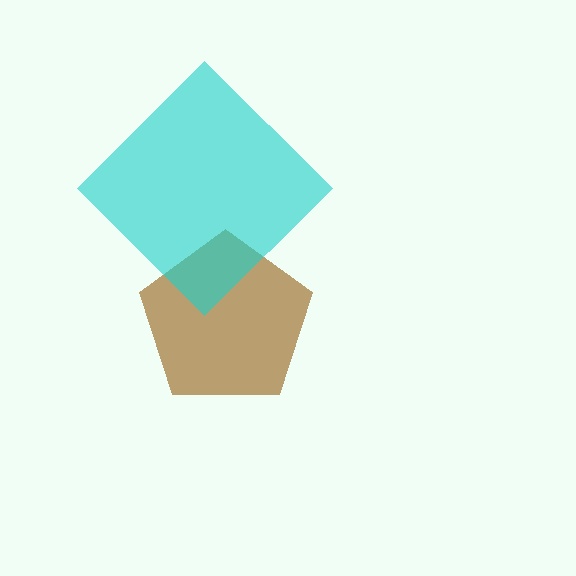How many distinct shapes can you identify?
There are 2 distinct shapes: a brown pentagon, a cyan diamond.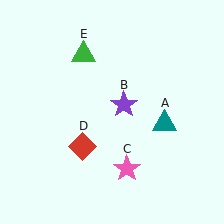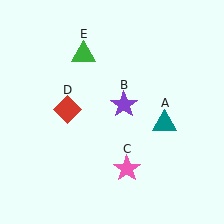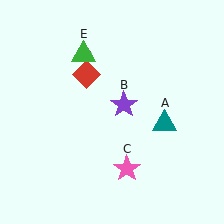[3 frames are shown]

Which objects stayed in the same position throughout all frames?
Teal triangle (object A) and purple star (object B) and pink star (object C) and green triangle (object E) remained stationary.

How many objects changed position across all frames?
1 object changed position: red diamond (object D).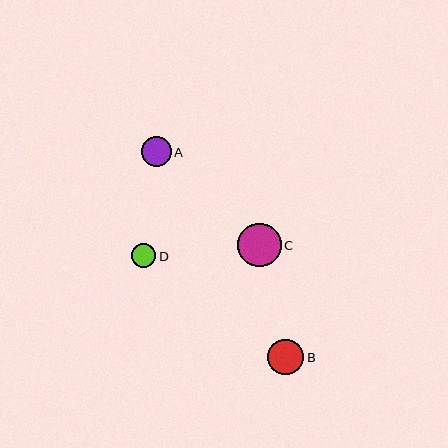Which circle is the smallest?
Circle D is the smallest with a size of approximately 24 pixels.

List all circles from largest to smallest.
From largest to smallest: C, B, A, D.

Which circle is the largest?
Circle C is the largest with a size of approximately 43 pixels.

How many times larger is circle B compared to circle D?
Circle B is approximately 1.5 times the size of circle D.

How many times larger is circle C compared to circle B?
Circle C is approximately 1.2 times the size of circle B.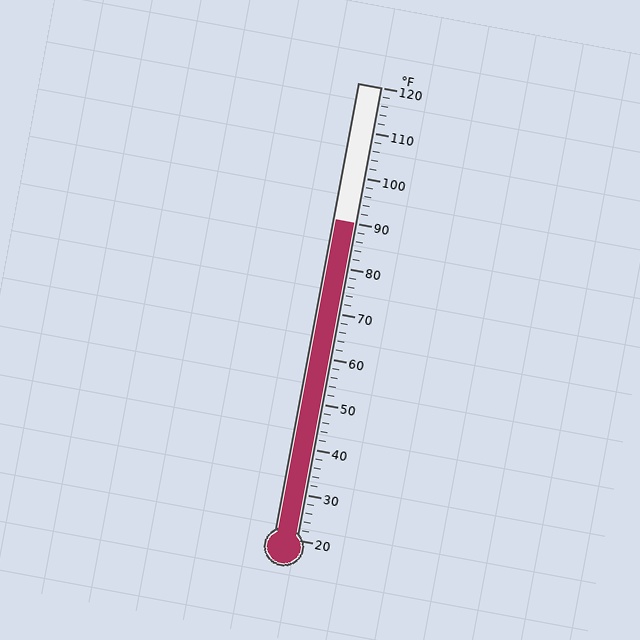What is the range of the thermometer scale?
The thermometer scale ranges from 20°F to 120°F.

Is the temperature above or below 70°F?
The temperature is above 70°F.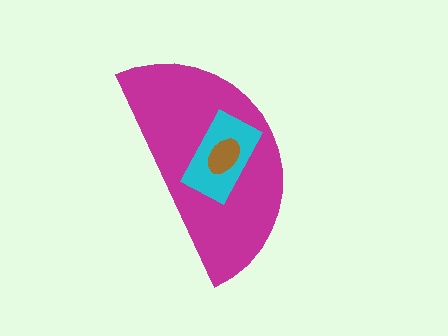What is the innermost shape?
The brown ellipse.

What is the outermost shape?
The magenta semicircle.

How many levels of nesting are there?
3.